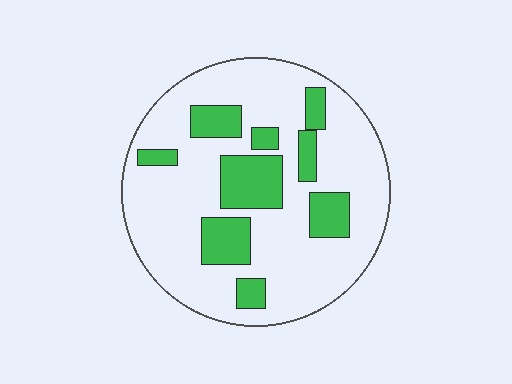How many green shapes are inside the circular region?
9.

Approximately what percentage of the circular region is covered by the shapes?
Approximately 25%.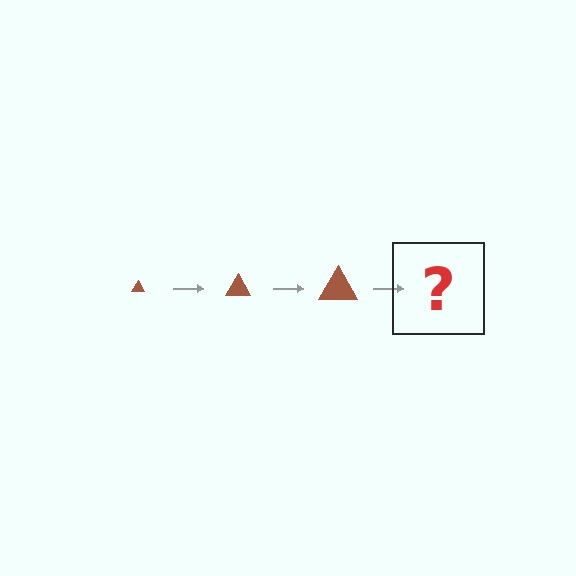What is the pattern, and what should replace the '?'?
The pattern is that the triangle gets progressively larger each step. The '?' should be a brown triangle, larger than the previous one.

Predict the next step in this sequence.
The next step is a brown triangle, larger than the previous one.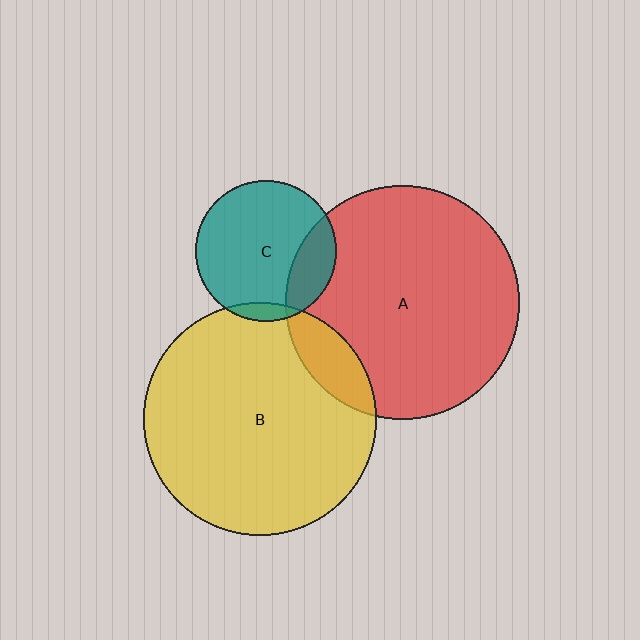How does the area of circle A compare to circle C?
Approximately 2.7 times.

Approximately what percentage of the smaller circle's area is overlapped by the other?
Approximately 10%.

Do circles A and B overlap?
Yes.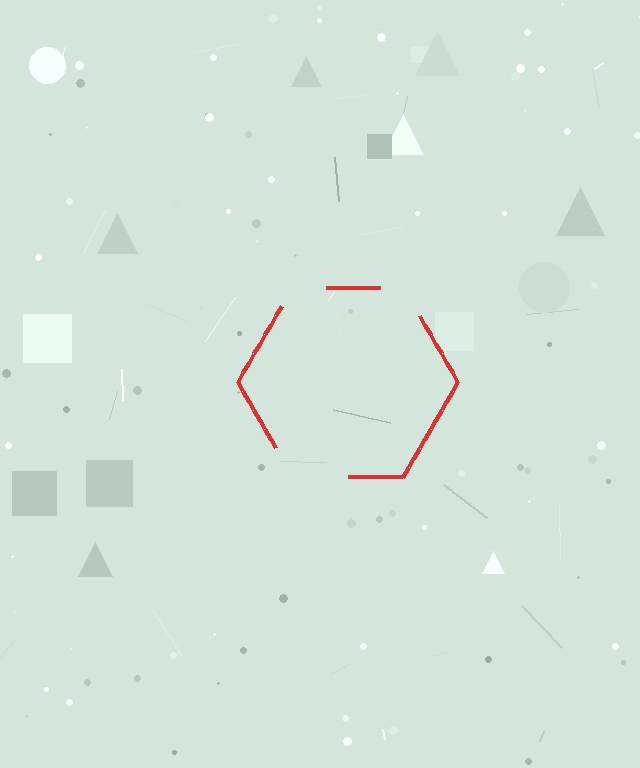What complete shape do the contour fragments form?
The contour fragments form a hexagon.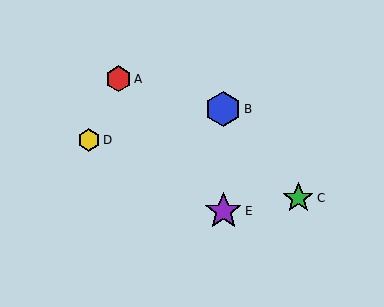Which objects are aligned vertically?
Objects B, E are aligned vertically.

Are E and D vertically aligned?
No, E is at x≈223 and D is at x≈89.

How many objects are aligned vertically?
2 objects (B, E) are aligned vertically.